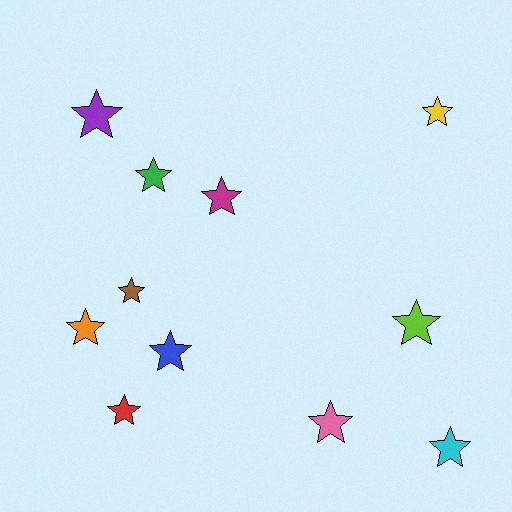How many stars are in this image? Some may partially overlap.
There are 11 stars.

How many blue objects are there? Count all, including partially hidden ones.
There is 1 blue object.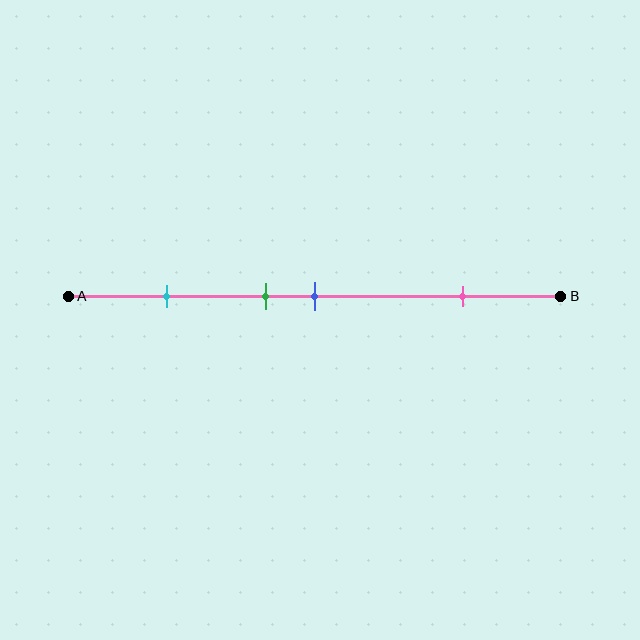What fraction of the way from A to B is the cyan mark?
The cyan mark is approximately 20% (0.2) of the way from A to B.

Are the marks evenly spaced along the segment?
No, the marks are not evenly spaced.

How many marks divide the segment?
There are 4 marks dividing the segment.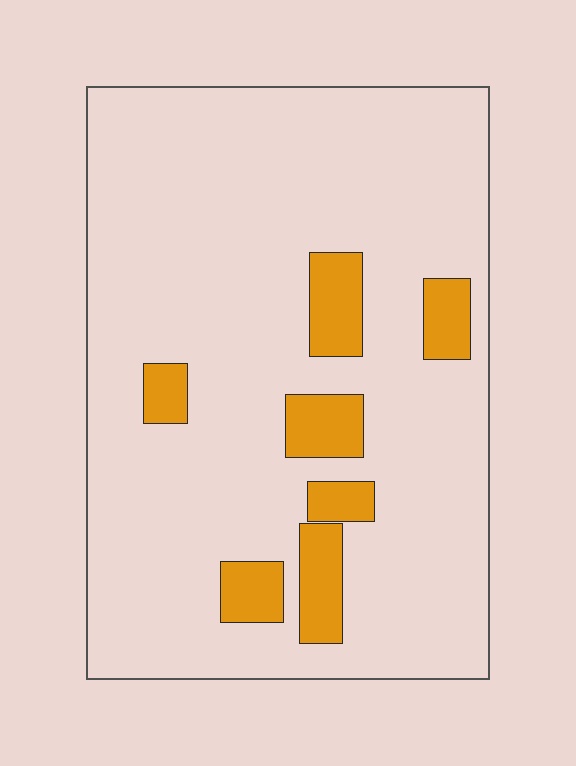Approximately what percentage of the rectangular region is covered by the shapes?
Approximately 10%.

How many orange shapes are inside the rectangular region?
7.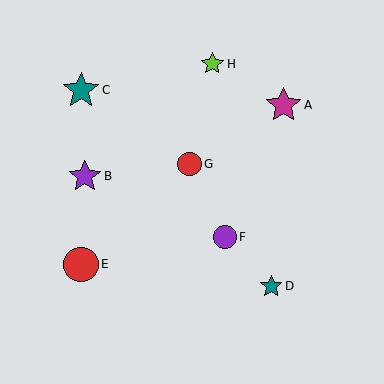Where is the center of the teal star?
The center of the teal star is at (271, 286).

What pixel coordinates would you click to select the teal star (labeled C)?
Click at (81, 90) to select the teal star C.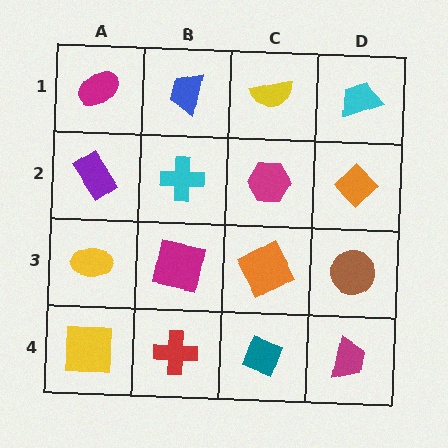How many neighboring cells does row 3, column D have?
3.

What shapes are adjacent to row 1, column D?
An orange diamond (row 2, column D), a yellow semicircle (row 1, column C).